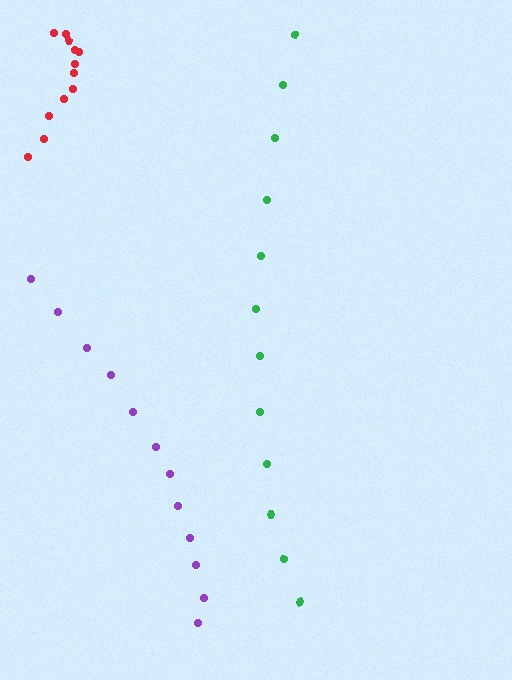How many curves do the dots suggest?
There are 3 distinct paths.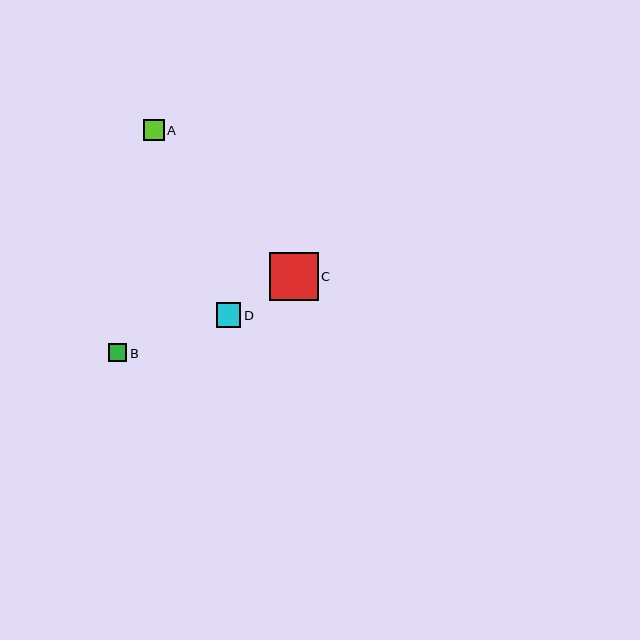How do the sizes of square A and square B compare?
Square A and square B are approximately the same size.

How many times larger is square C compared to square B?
Square C is approximately 2.6 times the size of square B.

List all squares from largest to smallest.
From largest to smallest: C, D, A, B.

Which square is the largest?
Square C is the largest with a size of approximately 48 pixels.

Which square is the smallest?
Square B is the smallest with a size of approximately 19 pixels.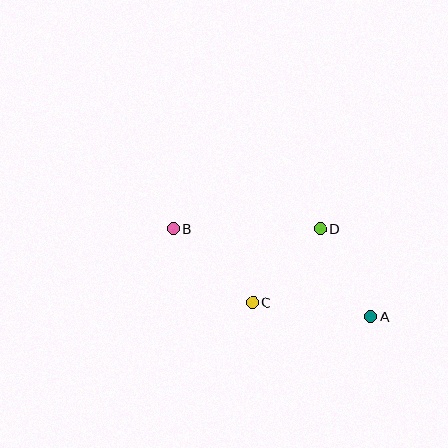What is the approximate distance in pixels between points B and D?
The distance between B and D is approximately 147 pixels.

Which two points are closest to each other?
Points C and D are closest to each other.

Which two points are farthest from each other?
Points A and B are farthest from each other.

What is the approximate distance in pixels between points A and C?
The distance between A and C is approximately 119 pixels.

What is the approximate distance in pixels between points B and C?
The distance between B and C is approximately 108 pixels.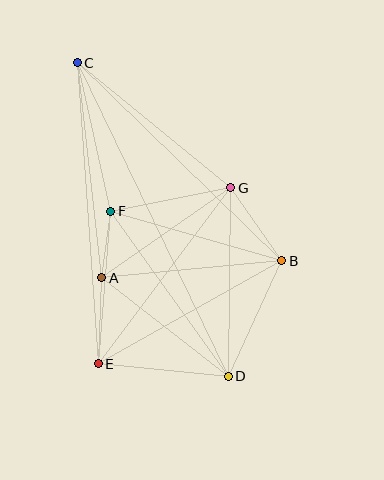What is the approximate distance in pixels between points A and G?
The distance between A and G is approximately 157 pixels.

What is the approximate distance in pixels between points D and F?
The distance between D and F is approximately 203 pixels.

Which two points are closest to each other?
Points A and F are closest to each other.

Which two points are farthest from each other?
Points C and D are farthest from each other.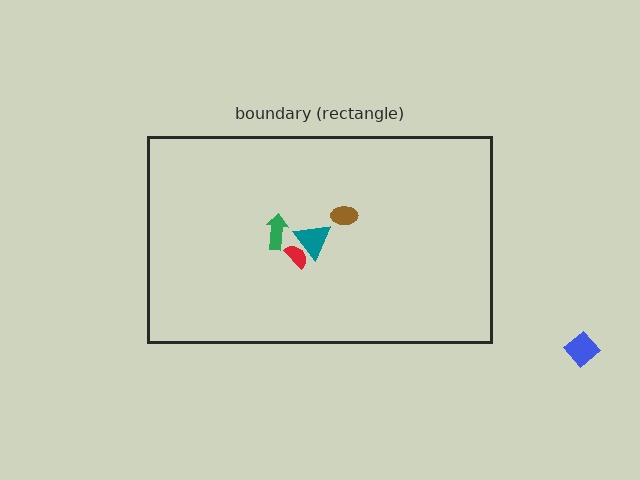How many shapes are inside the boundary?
4 inside, 1 outside.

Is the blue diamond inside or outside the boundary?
Outside.